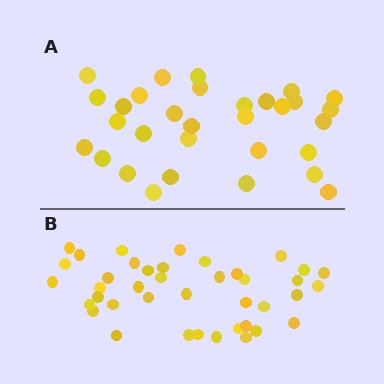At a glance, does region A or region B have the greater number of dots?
Region B (the bottom region) has more dots.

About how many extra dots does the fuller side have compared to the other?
Region B has roughly 8 or so more dots than region A.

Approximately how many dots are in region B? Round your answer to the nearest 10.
About 40 dots.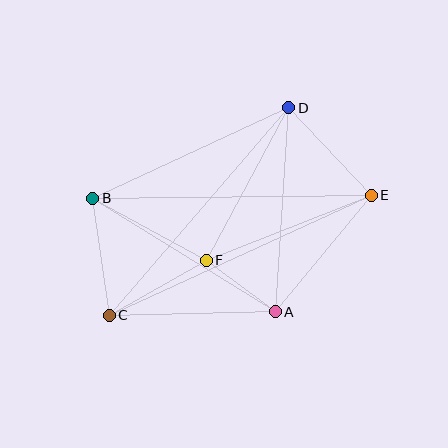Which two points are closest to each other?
Points A and F are closest to each other.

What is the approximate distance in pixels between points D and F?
The distance between D and F is approximately 173 pixels.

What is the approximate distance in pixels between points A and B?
The distance between A and B is approximately 215 pixels.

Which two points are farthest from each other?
Points C and E are farthest from each other.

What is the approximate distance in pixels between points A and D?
The distance between A and D is approximately 204 pixels.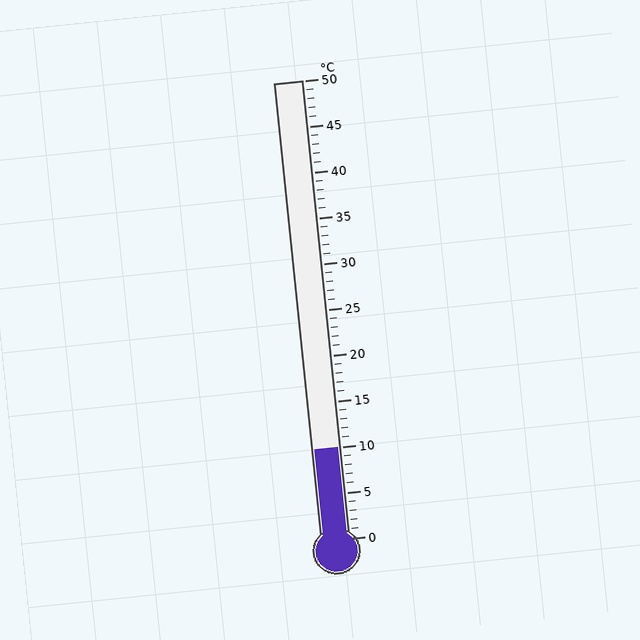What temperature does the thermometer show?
The thermometer shows approximately 10°C.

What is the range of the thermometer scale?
The thermometer scale ranges from 0°C to 50°C.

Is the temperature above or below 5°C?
The temperature is above 5°C.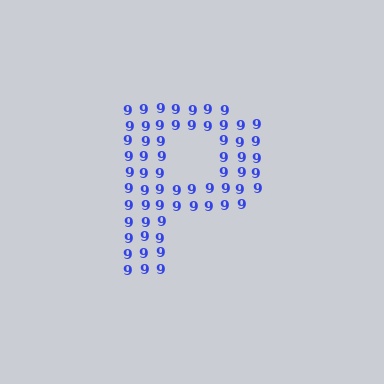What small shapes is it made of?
It is made of small digit 9's.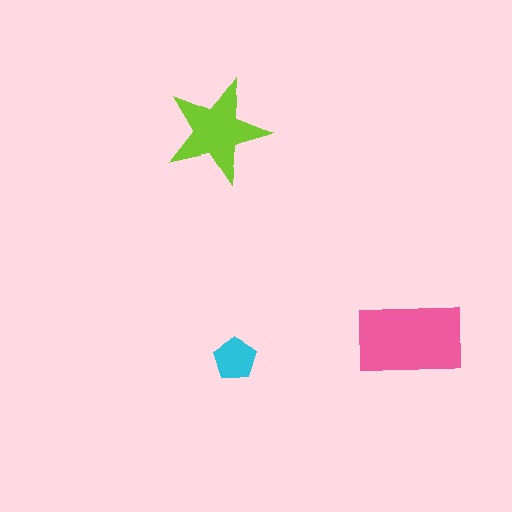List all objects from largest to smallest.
The pink rectangle, the lime star, the cyan pentagon.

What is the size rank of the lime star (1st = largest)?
2nd.